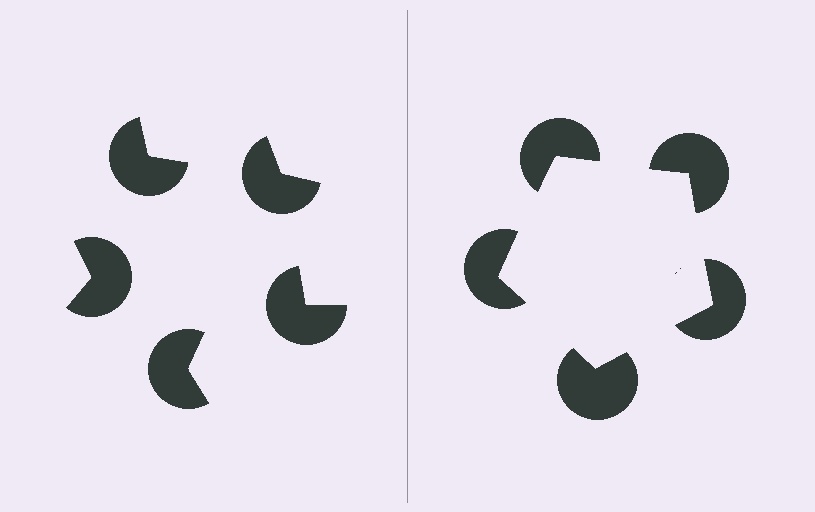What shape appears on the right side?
An illusory pentagon.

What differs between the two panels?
The pac-man discs are positioned identically on both sides; only the wedge orientations differ. On the right they align to a pentagon; on the left they are misaligned.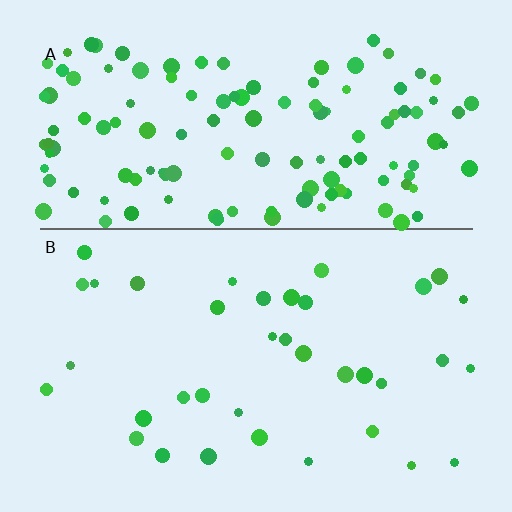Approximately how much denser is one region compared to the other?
Approximately 3.6× — region A over region B.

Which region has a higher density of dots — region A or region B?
A (the top).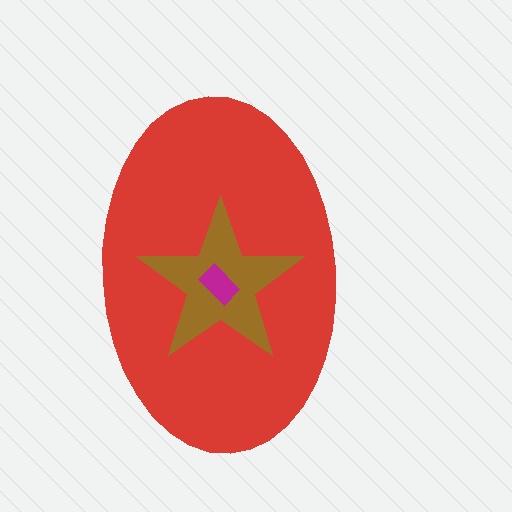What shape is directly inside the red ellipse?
The brown star.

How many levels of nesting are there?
3.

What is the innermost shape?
The magenta rectangle.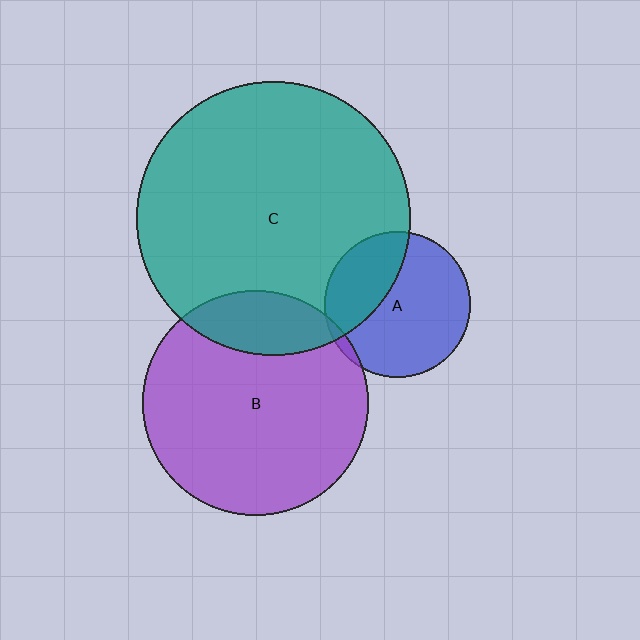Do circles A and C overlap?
Yes.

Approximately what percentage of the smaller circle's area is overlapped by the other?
Approximately 35%.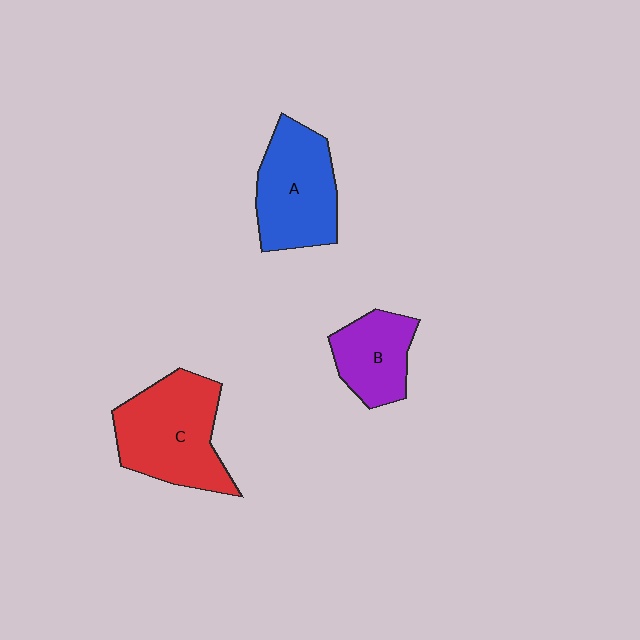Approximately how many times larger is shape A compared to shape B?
Approximately 1.5 times.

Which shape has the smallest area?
Shape B (purple).